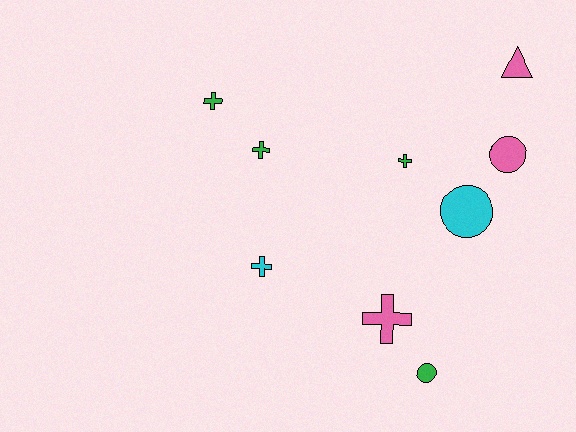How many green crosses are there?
There are 3 green crosses.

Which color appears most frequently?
Green, with 4 objects.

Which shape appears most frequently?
Cross, with 5 objects.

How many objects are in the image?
There are 9 objects.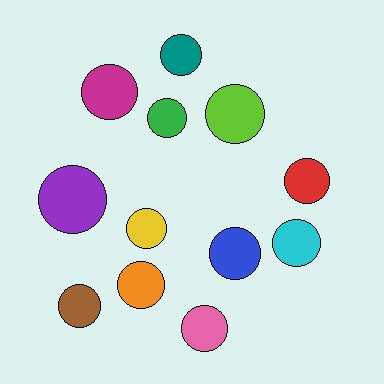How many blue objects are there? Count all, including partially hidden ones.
There is 1 blue object.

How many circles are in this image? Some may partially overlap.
There are 12 circles.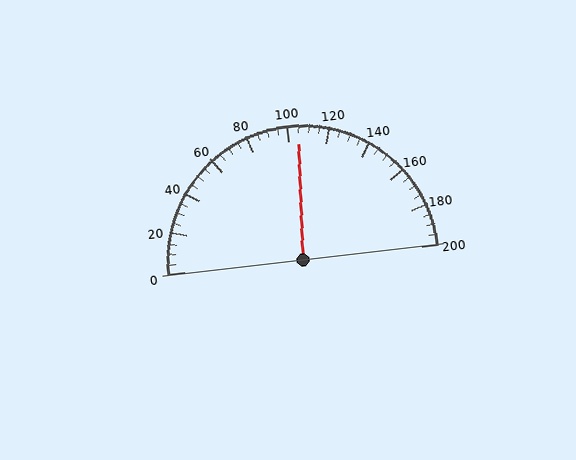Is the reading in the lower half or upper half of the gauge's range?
The reading is in the upper half of the range (0 to 200).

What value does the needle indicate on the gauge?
The needle indicates approximately 105.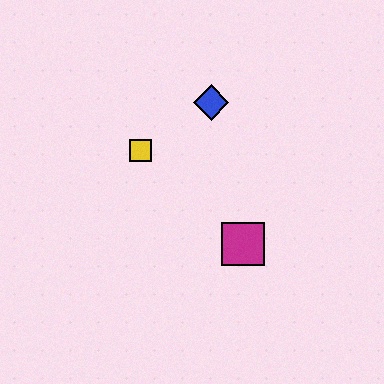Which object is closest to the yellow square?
The blue diamond is closest to the yellow square.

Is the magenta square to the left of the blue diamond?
No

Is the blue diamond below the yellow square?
No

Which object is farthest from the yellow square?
The magenta square is farthest from the yellow square.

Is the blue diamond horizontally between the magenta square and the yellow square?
Yes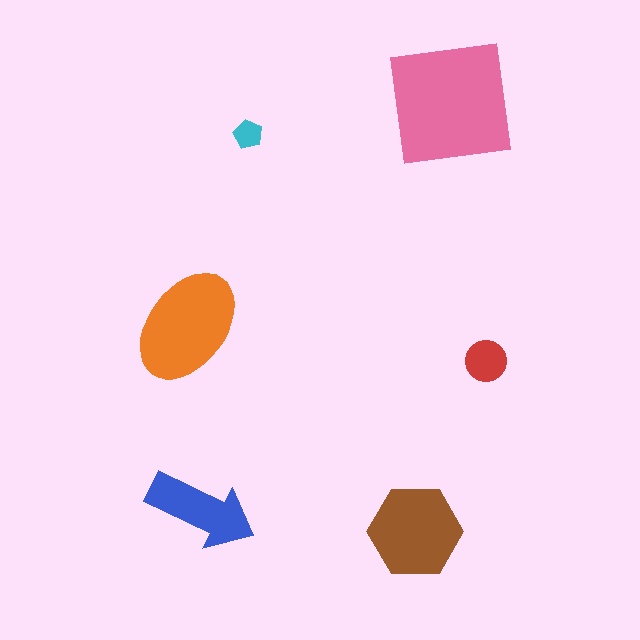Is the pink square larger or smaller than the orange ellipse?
Larger.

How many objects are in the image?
There are 6 objects in the image.